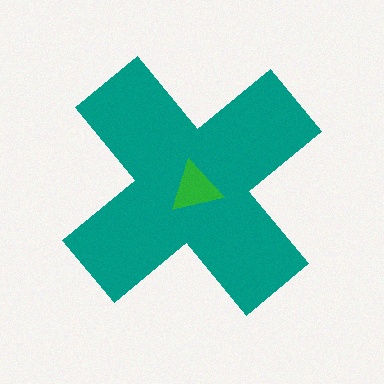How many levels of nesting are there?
2.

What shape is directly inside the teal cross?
The green triangle.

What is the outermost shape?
The teal cross.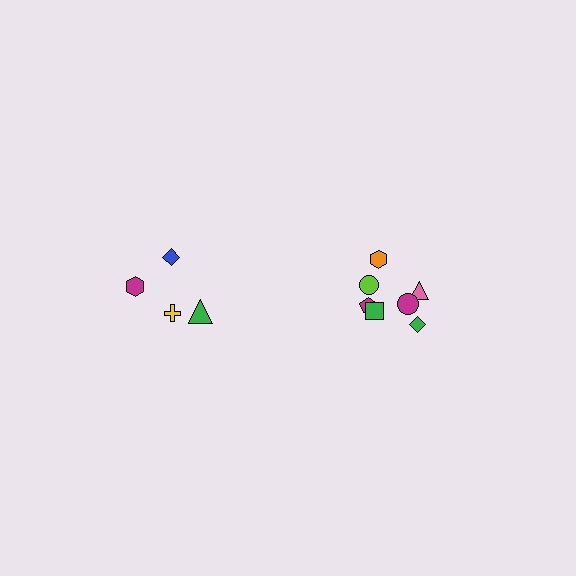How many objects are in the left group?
There are 4 objects.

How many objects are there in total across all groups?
There are 11 objects.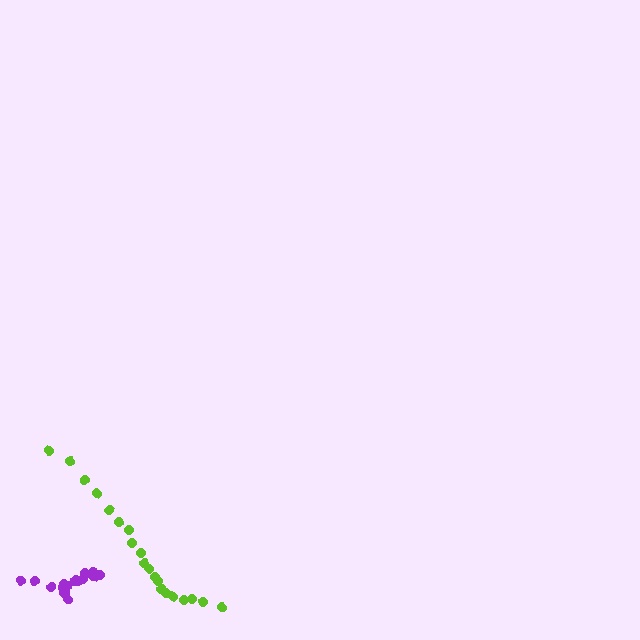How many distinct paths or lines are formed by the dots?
There are 2 distinct paths.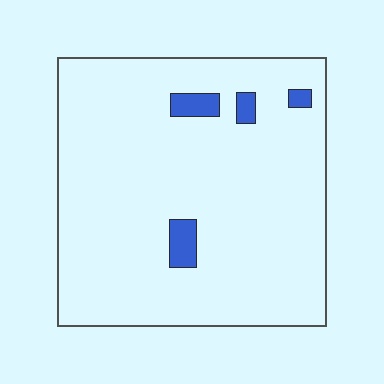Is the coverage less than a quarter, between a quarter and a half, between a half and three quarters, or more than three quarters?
Less than a quarter.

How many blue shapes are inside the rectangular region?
4.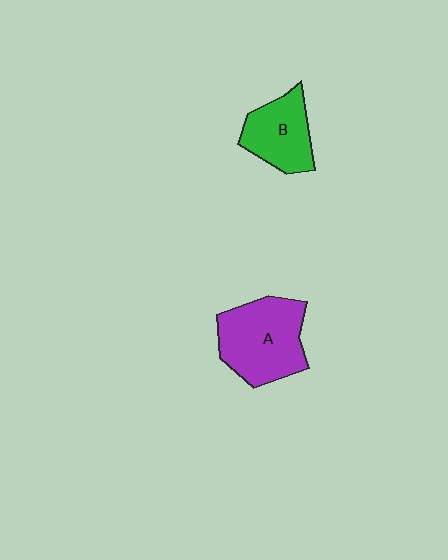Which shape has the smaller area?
Shape B (green).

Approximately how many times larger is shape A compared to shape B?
Approximately 1.5 times.